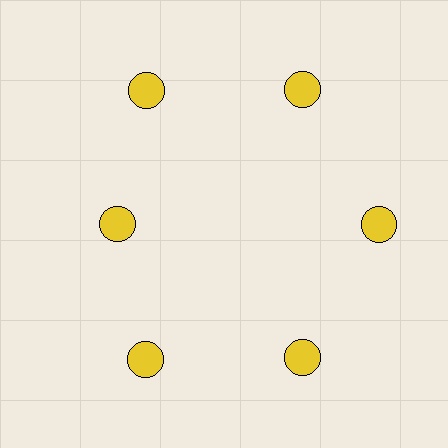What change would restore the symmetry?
The symmetry would be restored by moving it outward, back onto the ring so that all 6 circles sit at equal angles and equal distance from the center.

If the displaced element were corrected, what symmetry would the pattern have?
It would have 6-fold rotational symmetry — the pattern would map onto itself every 60 degrees.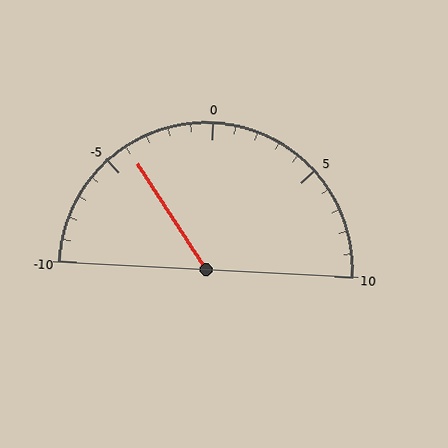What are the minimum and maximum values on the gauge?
The gauge ranges from -10 to 10.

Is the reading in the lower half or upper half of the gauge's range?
The reading is in the lower half of the range (-10 to 10).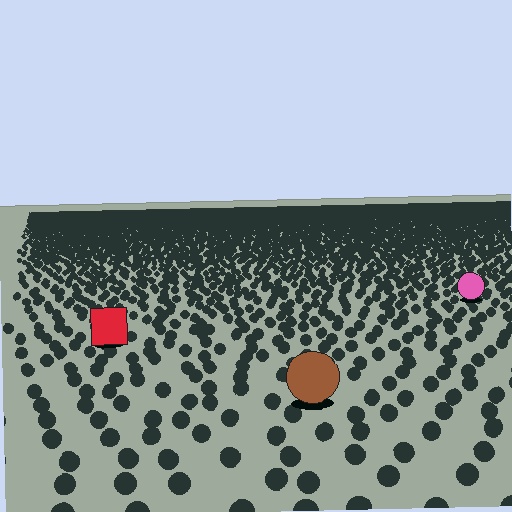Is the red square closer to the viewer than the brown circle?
No. The brown circle is closer — you can tell from the texture gradient: the ground texture is coarser near it.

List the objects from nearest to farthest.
From nearest to farthest: the brown circle, the red square, the pink circle.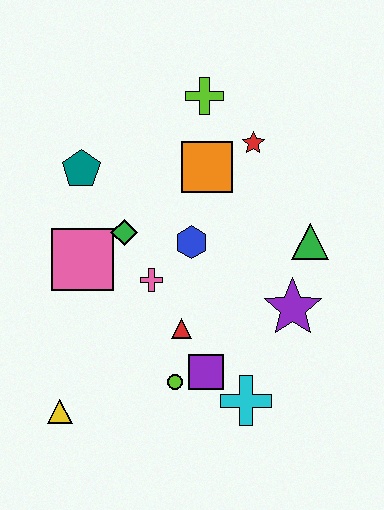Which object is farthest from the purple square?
The lime cross is farthest from the purple square.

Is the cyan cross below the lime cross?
Yes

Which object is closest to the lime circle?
The purple square is closest to the lime circle.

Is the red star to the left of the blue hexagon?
No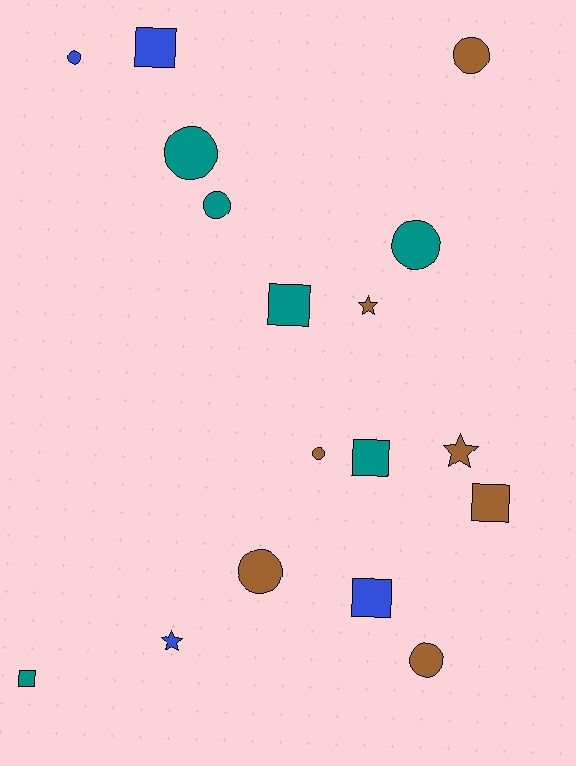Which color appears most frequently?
Brown, with 7 objects.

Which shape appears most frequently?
Circle, with 8 objects.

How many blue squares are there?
There are 2 blue squares.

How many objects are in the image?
There are 17 objects.